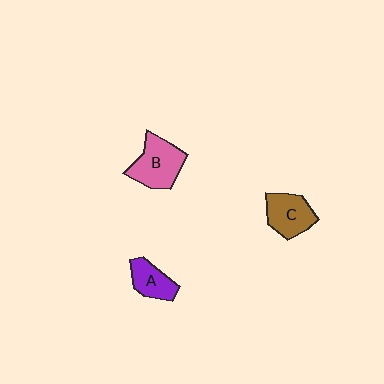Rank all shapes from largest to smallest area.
From largest to smallest: B (pink), C (brown), A (purple).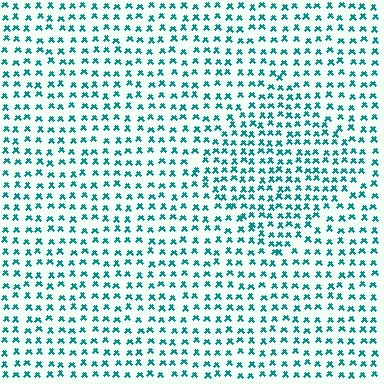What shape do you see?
I see a diamond.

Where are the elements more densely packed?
The elements are more densely packed inside the diamond boundary.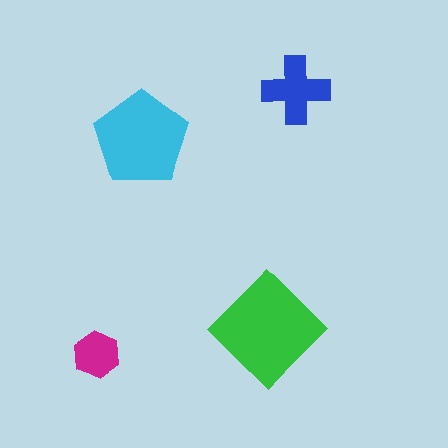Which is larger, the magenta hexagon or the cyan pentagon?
The cyan pentagon.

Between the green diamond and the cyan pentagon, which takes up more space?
The green diamond.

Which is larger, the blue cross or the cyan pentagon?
The cyan pentagon.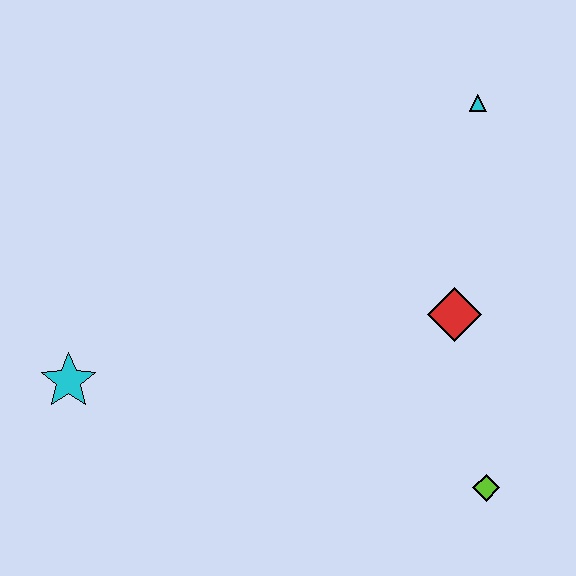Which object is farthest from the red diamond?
The cyan star is farthest from the red diamond.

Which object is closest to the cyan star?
The red diamond is closest to the cyan star.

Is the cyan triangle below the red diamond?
No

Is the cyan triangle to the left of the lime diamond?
Yes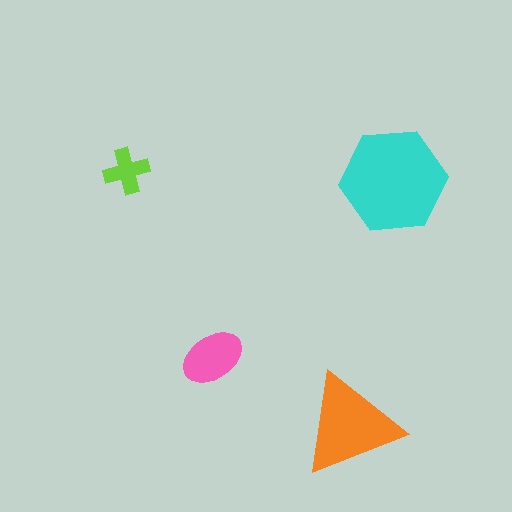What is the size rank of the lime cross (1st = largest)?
4th.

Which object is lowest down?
The orange triangle is bottommost.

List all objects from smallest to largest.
The lime cross, the pink ellipse, the orange triangle, the cyan hexagon.